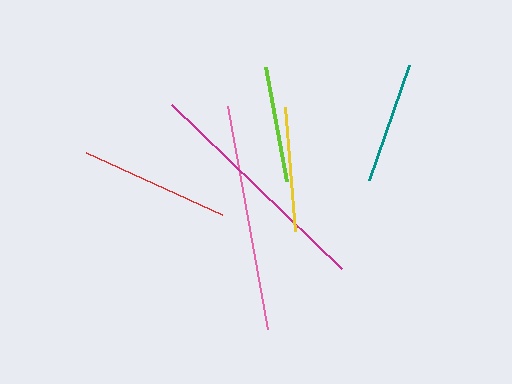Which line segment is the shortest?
The lime line is the shortest at approximately 116 pixels.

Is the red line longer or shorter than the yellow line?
The red line is longer than the yellow line.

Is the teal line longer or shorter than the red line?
The red line is longer than the teal line.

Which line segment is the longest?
The magenta line is the longest at approximately 236 pixels.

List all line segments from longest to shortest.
From longest to shortest: magenta, pink, red, yellow, teal, lime.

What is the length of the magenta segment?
The magenta segment is approximately 236 pixels long.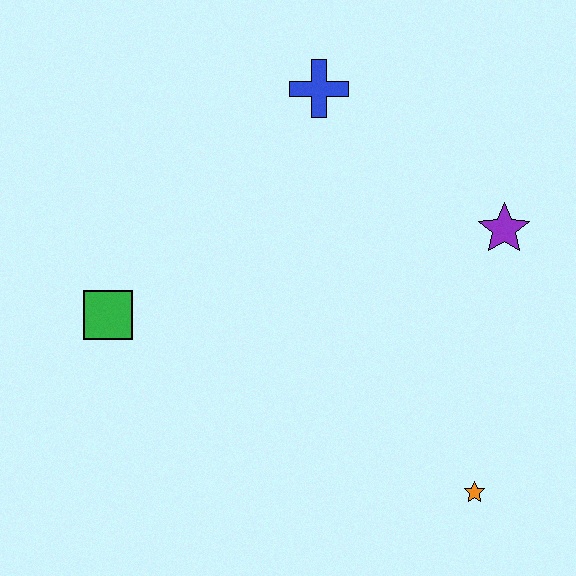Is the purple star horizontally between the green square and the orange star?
No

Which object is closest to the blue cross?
The purple star is closest to the blue cross.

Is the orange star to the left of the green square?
No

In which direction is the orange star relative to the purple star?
The orange star is below the purple star.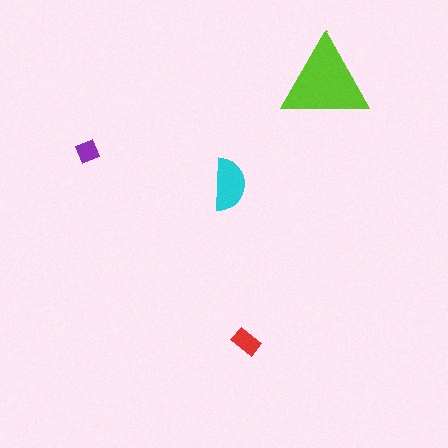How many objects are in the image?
There are 4 objects in the image.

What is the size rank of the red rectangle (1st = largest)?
3rd.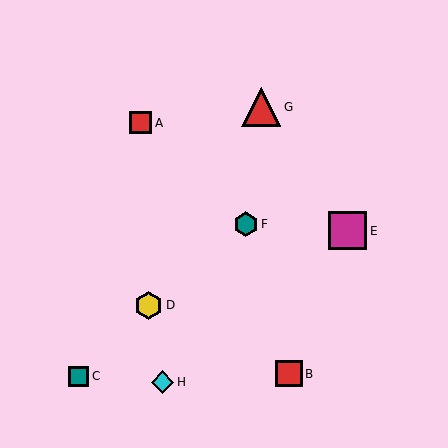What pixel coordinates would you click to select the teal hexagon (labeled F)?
Click at (246, 224) to select the teal hexagon F.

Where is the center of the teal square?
The center of the teal square is at (79, 376).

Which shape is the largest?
The red triangle (labeled G) is the largest.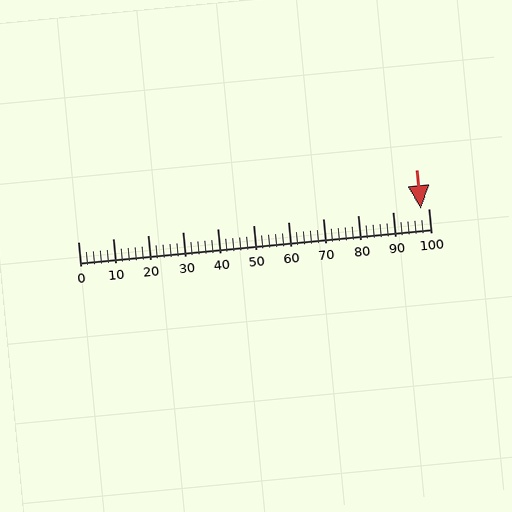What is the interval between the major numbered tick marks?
The major tick marks are spaced 10 units apart.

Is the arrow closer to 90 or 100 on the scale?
The arrow is closer to 100.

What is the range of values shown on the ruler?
The ruler shows values from 0 to 100.